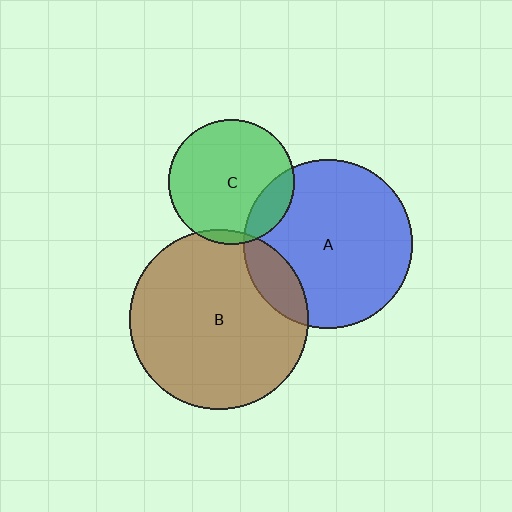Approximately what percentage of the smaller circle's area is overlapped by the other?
Approximately 15%.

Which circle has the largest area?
Circle B (brown).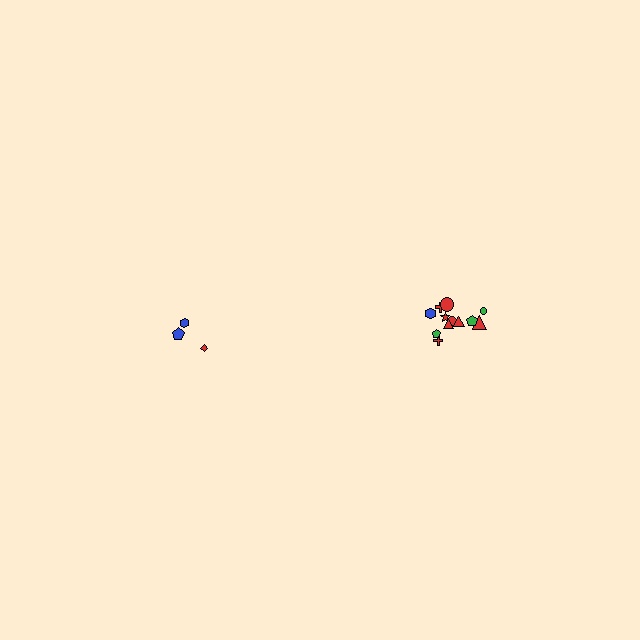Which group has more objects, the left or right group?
The right group.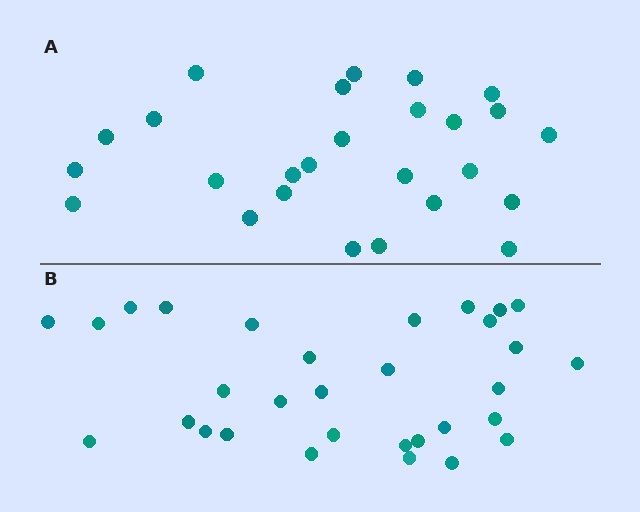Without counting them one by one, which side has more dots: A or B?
Region B (the bottom region) has more dots.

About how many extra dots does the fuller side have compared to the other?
Region B has about 5 more dots than region A.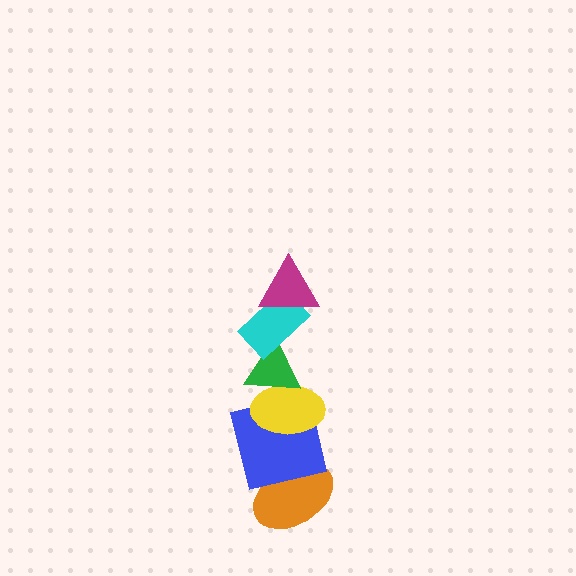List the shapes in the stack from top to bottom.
From top to bottom: the magenta triangle, the cyan rectangle, the green triangle, the yellow ellipse, the blue square, the orange ellipse.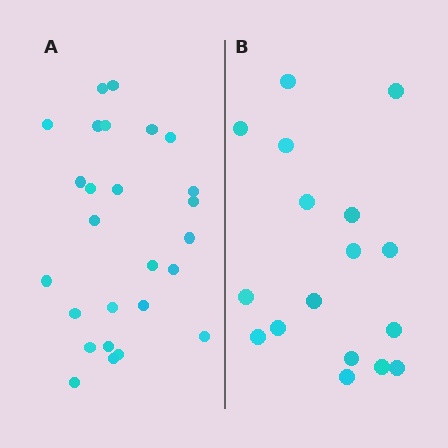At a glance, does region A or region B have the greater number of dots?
Region A (the left region) has more dots.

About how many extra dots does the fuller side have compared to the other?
Region A has roughly 8 or so more dots than region B.